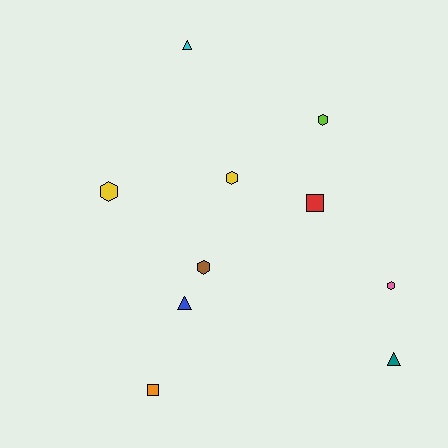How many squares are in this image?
There are 2 squares.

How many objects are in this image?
There are 10 objects.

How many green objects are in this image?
There are no green objects.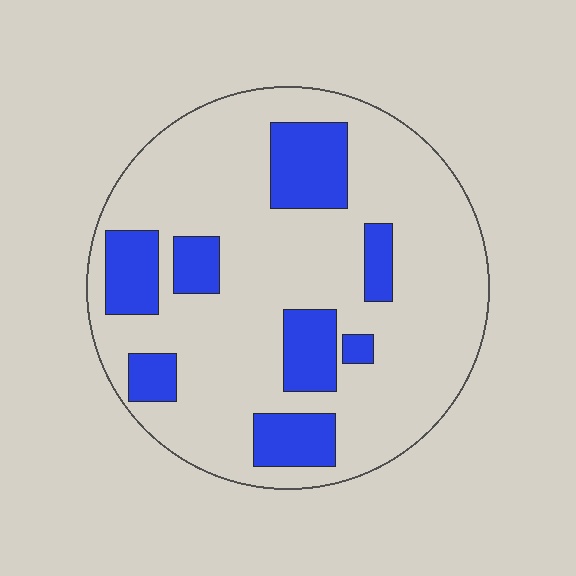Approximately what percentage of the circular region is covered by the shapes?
Approximately 20%.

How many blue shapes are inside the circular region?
8.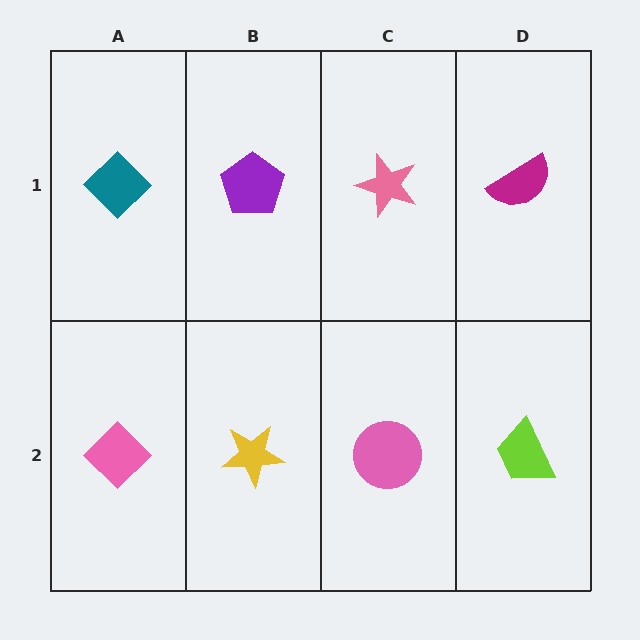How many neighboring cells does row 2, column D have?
2.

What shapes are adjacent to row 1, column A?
A pink diamond (row 2, column A), a purple pentagon (row 1, column B).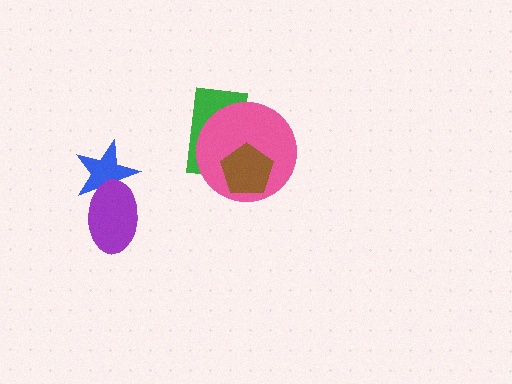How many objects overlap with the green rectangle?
2 objects overlap with the green rectangle.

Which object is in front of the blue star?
The purple ellipse is in front of the blue star.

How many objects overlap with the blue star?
1 object overlaps with the blue star.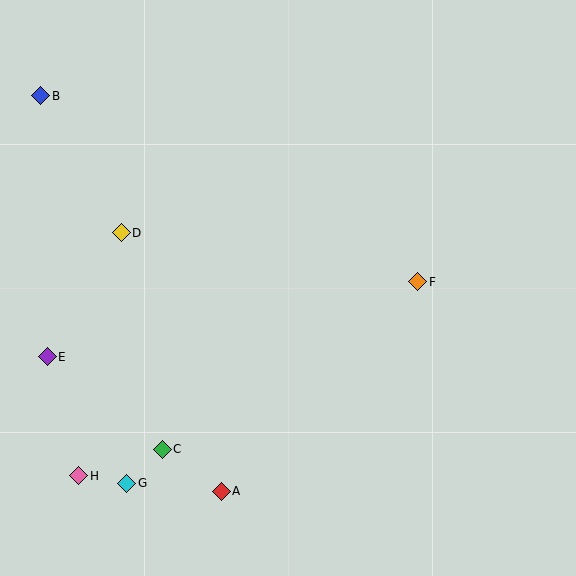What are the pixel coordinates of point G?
Point G is at (127, 483).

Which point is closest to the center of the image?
Point F at (418, 282) is closest to the center.